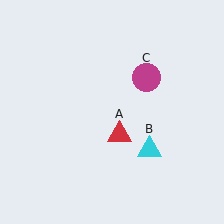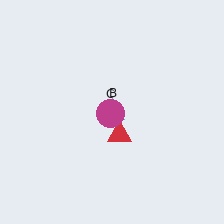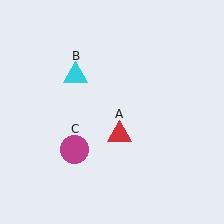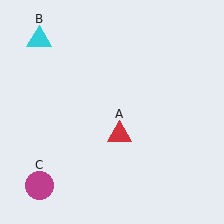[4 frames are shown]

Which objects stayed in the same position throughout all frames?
Red triangle (object A) remained stationary.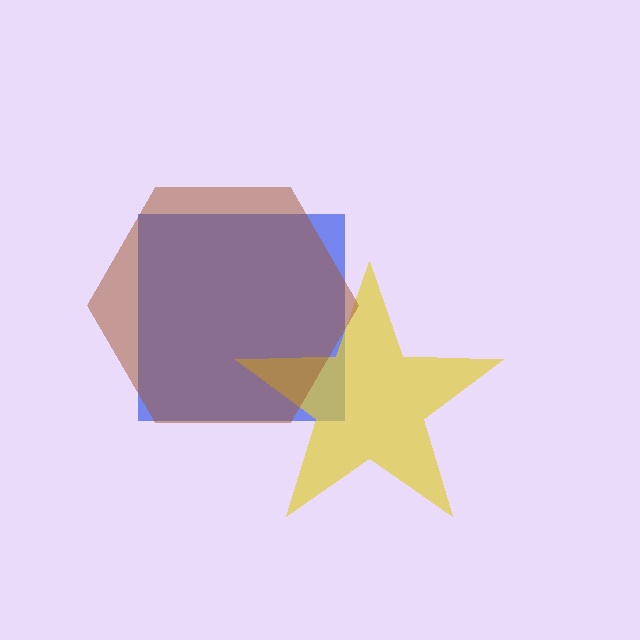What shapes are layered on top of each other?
The layered shapes are: a blue square, a yellow star, a brown hexagon.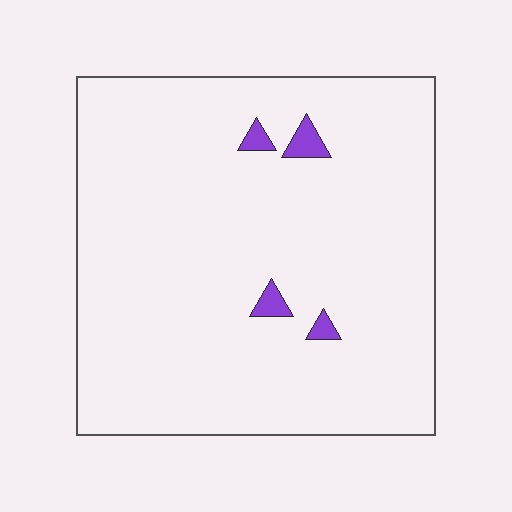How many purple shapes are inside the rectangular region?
4.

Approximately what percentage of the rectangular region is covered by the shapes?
Approximately 5%.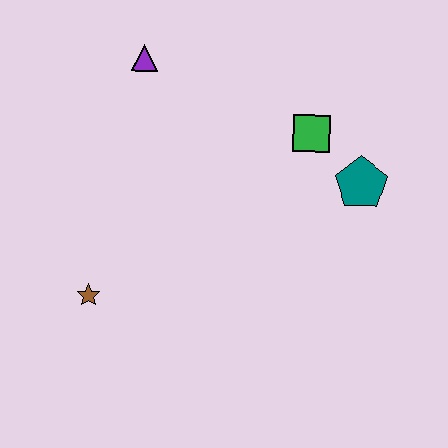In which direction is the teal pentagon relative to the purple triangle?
The teal pentagon is to the right of the purple triangle.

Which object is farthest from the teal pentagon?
The brown star is farthest from the teal pentagon.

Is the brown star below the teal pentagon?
Yes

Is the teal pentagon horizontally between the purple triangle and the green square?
No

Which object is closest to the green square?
The teal pentagon is closest to the green square.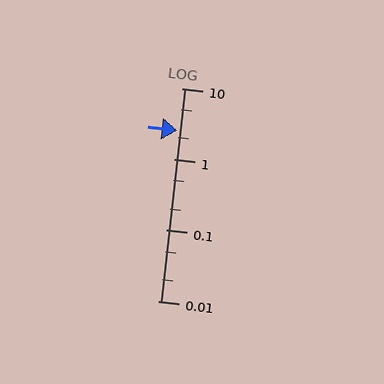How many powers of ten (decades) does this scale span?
The scale spans 3 decades, from 0.01 to 10.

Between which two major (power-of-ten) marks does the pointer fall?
The pointer is between 1 and 10.